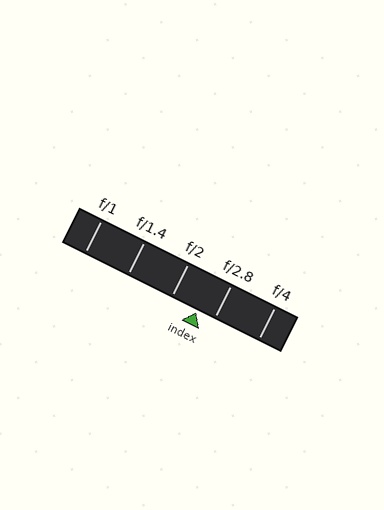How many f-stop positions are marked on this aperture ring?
There are 5 f-stop positions marked.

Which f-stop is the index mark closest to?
The index mark is closest to f/2.8.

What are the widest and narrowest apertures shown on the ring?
The widest aperture shown is f/1 and the narrowest is f/4.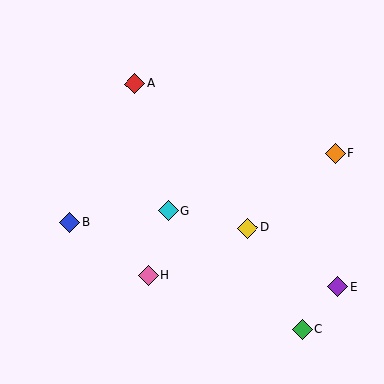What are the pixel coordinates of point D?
Point D is at (248, 228).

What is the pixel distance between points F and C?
The distance between F and C is 179 pixels.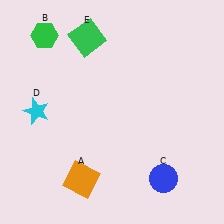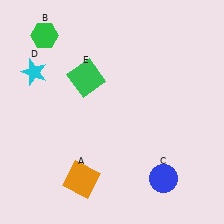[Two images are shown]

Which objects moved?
The objects that moved are: the cyan star (D), the green square (E).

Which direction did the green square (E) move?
The green square (E) moved down.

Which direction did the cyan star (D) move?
The cyan star (D) moved up.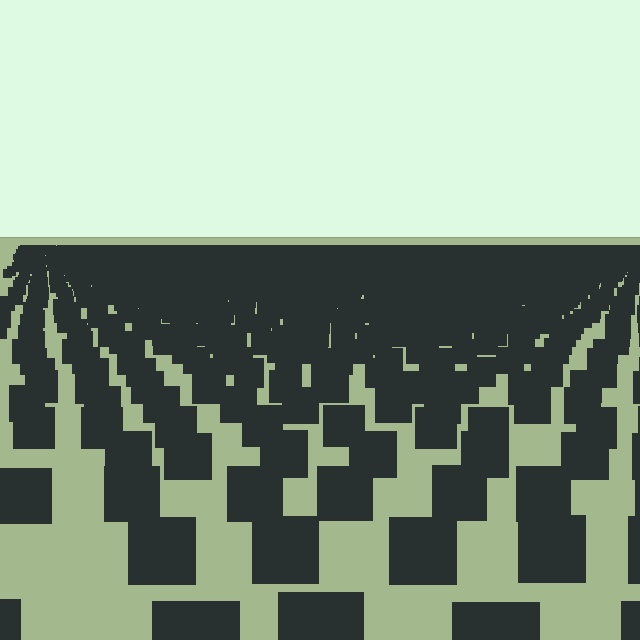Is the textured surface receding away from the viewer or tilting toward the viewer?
The surface is receding away from the viewer. Texture elements get smaller and denser toward the top.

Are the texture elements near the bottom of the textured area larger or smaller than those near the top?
Larger. Near the bottom, elements are closer to the viewer and appear at a bigger on-screen size.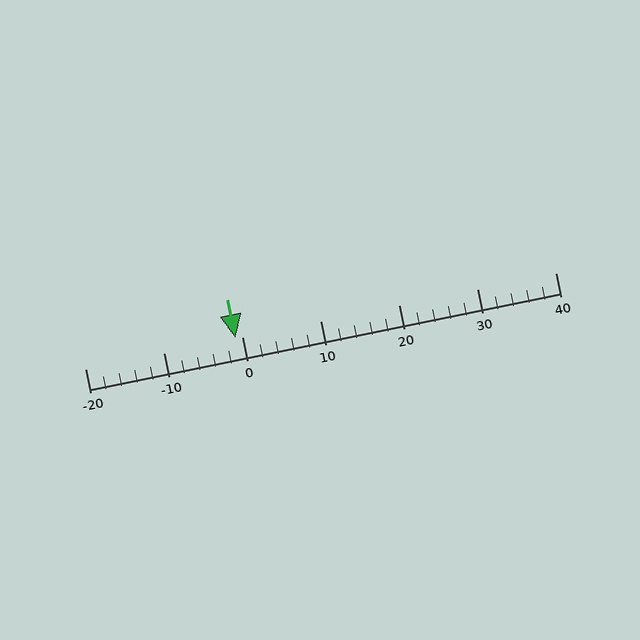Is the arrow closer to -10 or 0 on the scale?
The arrow is closer to 0.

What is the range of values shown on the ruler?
The ruler shows values from -20 to 40.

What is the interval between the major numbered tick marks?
The major tick marks are spaced 10 units apart.